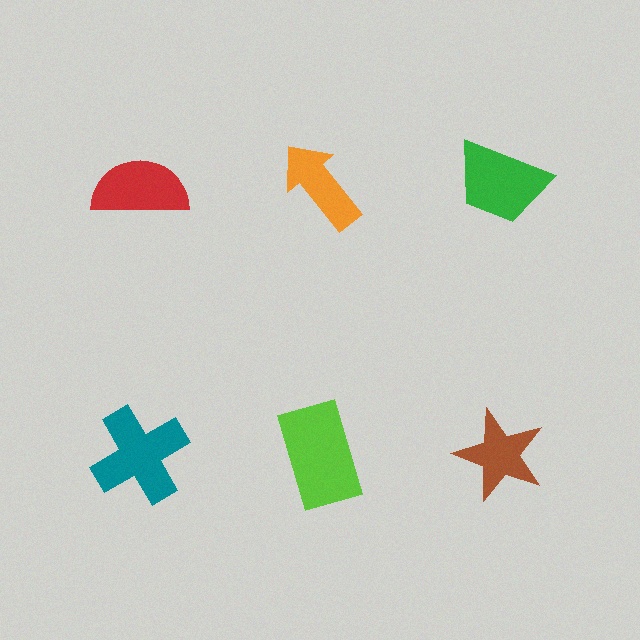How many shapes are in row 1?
3 shapes.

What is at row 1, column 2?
An orange arrow.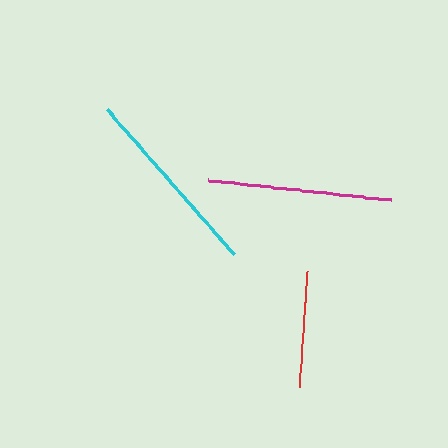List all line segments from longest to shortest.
From longest to shortest: cyan, magenta, red.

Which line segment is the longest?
The cyan line is the longest at approximately 194 pixels.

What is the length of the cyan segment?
The cyan segment is approximately 194 pixels long.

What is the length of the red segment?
The red segment is approximately 115 pixels long.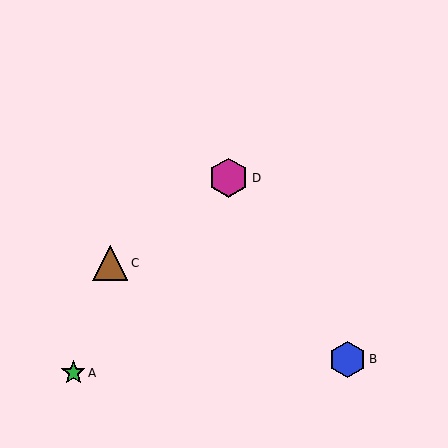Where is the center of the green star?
The center of the green star is at (73, 373).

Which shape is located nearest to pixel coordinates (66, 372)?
The green star (labeled A) at (73, 373) is nearest to that location.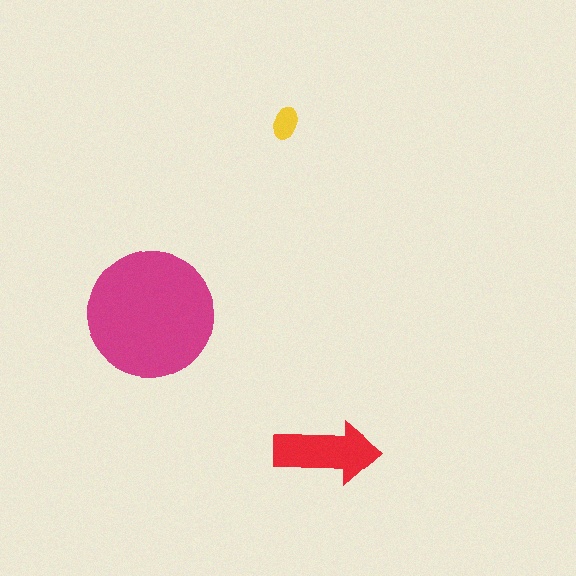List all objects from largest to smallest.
The magenta circle, the red arrow, the yellow ellipse.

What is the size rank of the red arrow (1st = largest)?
2nd.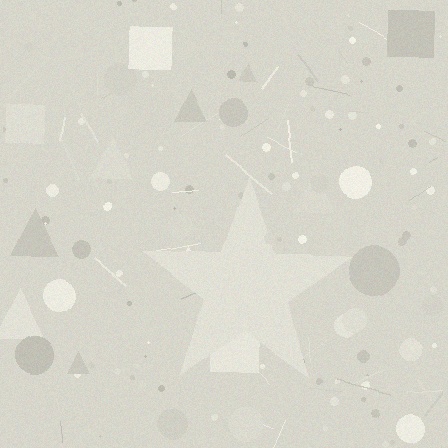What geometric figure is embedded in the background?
A star is embedded in the background.